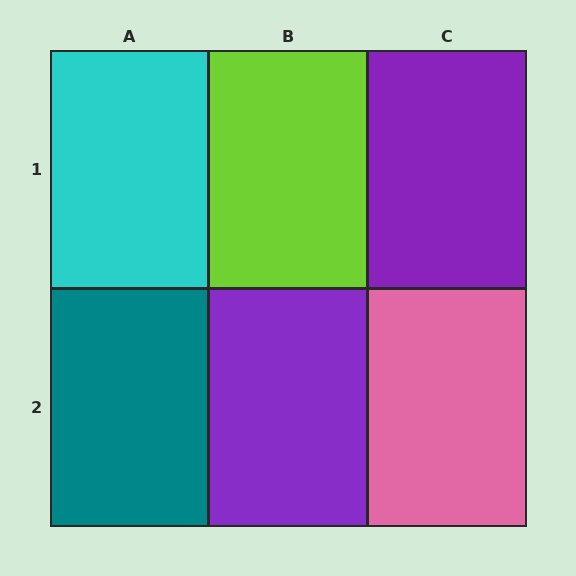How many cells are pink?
1 cell is pink.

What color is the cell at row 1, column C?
Purple.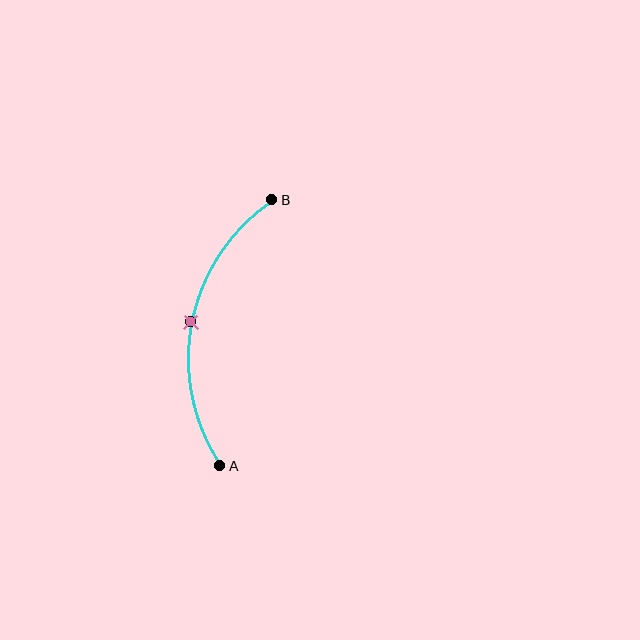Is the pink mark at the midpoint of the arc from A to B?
Yes. The pink mark lies on the arc at equal arc-length from both A and B — it is the arc midpoint.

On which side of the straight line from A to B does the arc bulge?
The arc bulges to the left of the straight line connecting A and B.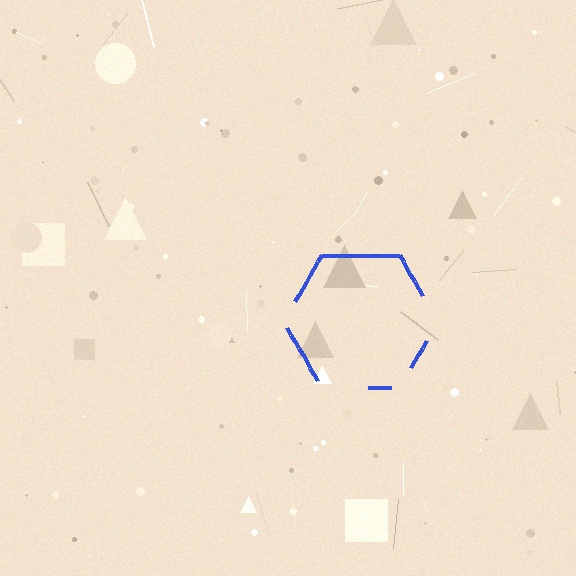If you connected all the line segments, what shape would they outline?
They would outline a hexagon.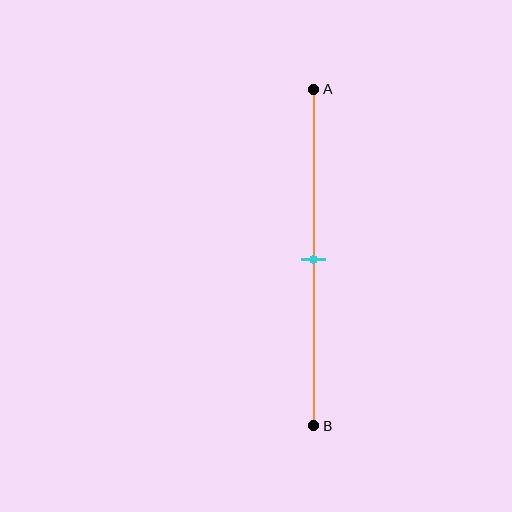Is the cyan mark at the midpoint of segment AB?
Yes, the mark is approximately at the midpoint.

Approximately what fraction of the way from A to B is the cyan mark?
The cyan mark is approximately 50% of the way from A to B.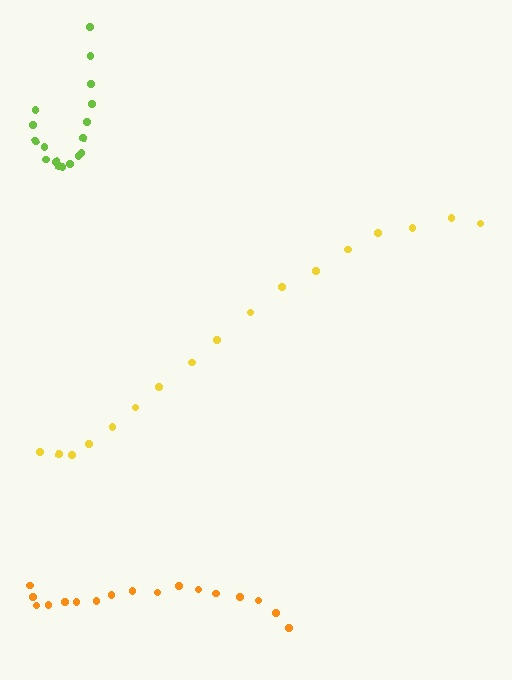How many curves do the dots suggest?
There are 3 distinct paths.